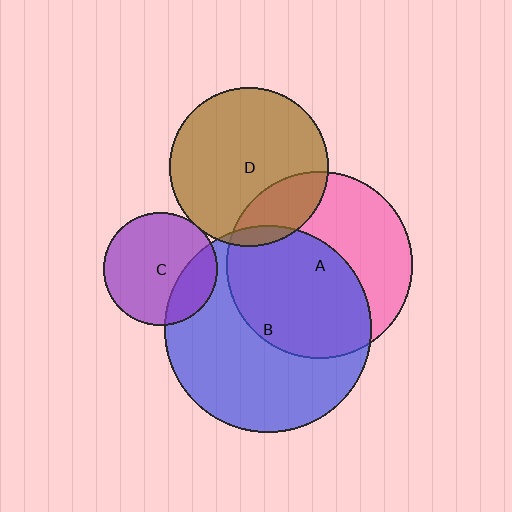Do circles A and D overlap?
Yes.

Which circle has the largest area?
Circle B (blue).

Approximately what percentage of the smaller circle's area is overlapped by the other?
Approximately 20%.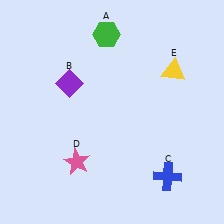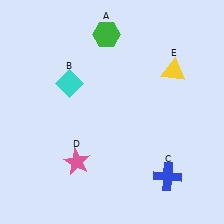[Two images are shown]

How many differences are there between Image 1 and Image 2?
There is 1 difference between the two images.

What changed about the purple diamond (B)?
In Image 1, B is purple. In Image 2, it changed to cyan.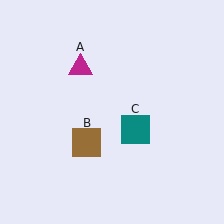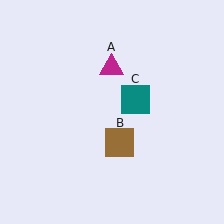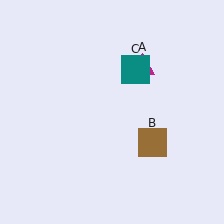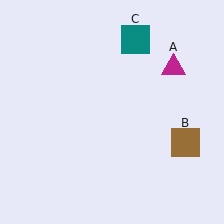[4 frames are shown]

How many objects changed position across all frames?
3 objects changed position: magenta triangle (object A), brown square (object B), teal square (object C).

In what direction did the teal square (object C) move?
The teal square (object C) moved up.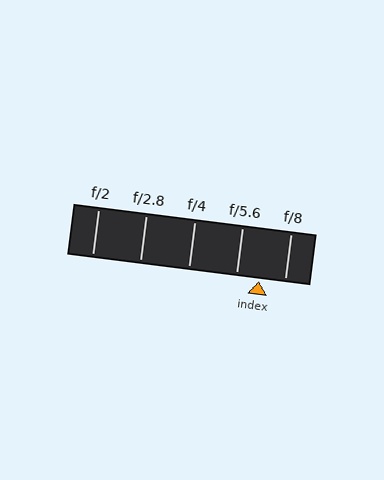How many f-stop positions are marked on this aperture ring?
There are 5 f-stop positions marked.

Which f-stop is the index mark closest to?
The index mark is closest to f/5.6.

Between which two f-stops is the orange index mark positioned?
The index mark is between f/5.6 and f/8.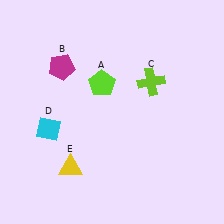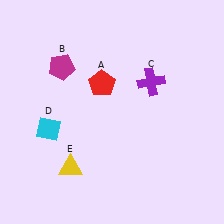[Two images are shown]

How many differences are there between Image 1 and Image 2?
There are 2 differences between the two images.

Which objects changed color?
A changed from lime to red. C changed from lime to purple.